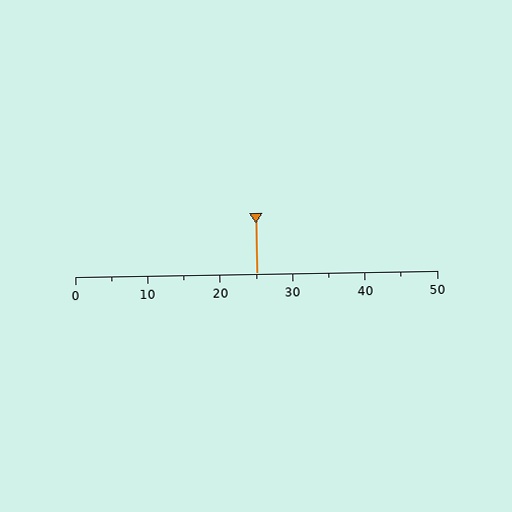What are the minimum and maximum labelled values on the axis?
The axis runs from 0 to 50.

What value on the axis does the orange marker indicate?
The marker indicates approximately 25.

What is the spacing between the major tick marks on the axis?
The major ticks are spaced 10 apart.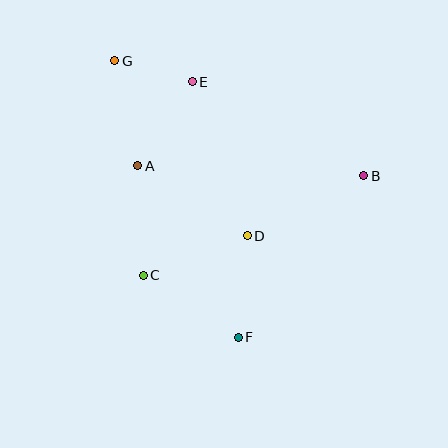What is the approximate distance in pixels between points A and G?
The distance between A and G is approximately 108 pixels.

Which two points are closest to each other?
Points E and G are closest to each other.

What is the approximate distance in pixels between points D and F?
The distance between D and F is approximately 102 pixels.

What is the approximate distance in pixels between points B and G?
The distance between B and G is approximately 274 pixels.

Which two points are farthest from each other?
Points F and G are farthest from each other.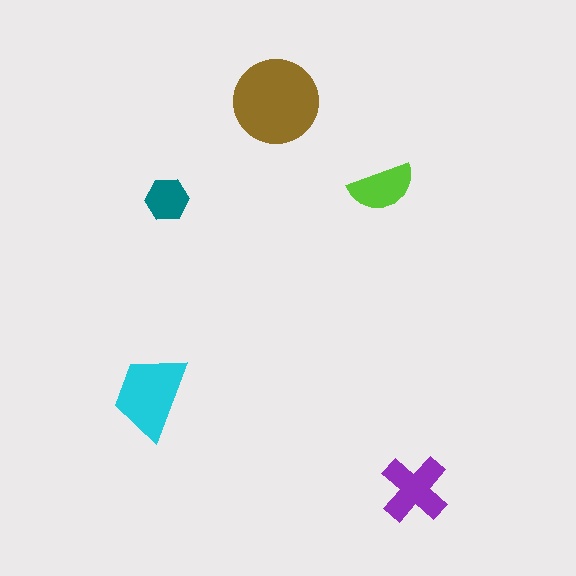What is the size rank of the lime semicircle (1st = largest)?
4th.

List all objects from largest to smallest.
The brown circle, the cyan trapezoid, the purple cross, the lime semicircle, the teal hexagon.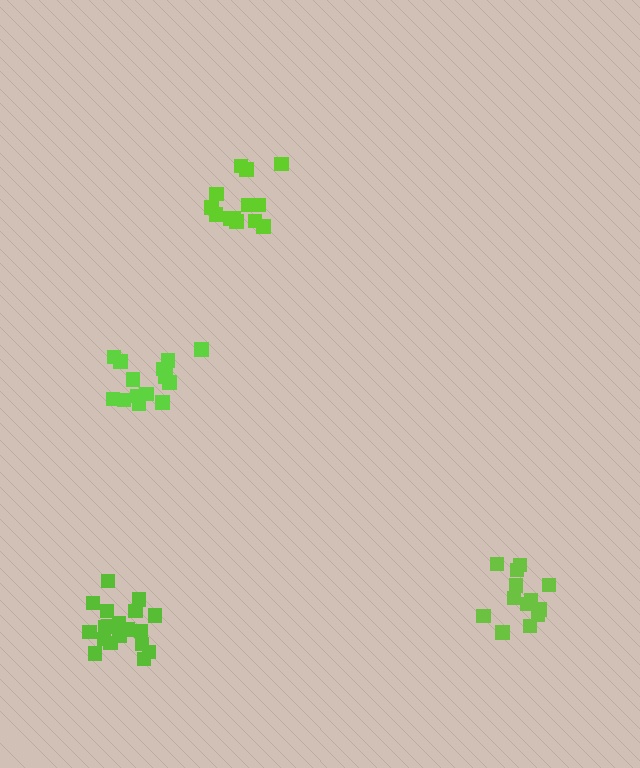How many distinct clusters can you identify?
There are 4 distinct clusters.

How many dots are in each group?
Group 1: 13 dots, Group 2: 13 dots, Group 3: 15 dots, Group 4: 19 dots (60 total).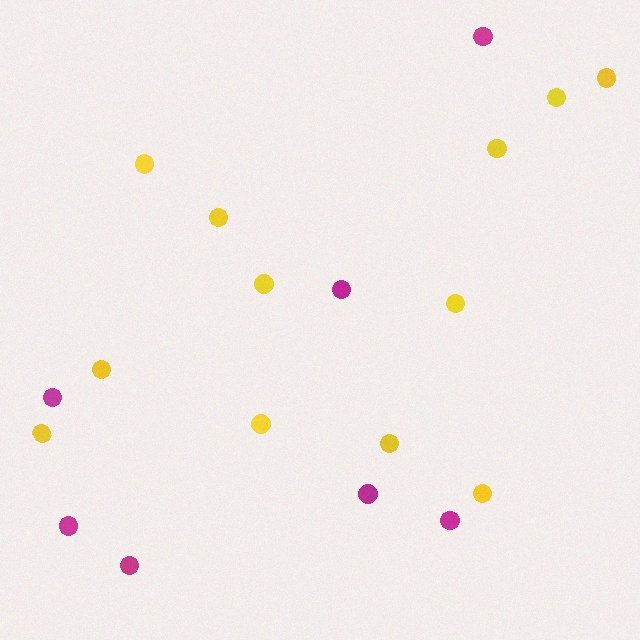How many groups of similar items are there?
There are 2 groups: one group of magenta circles (7) and one group of yellow circles (12).